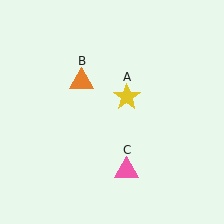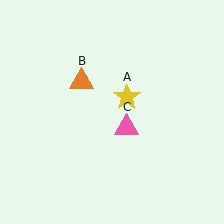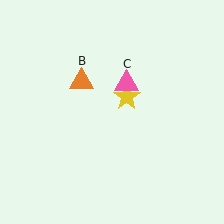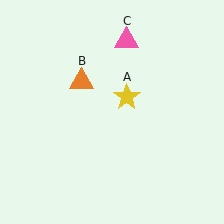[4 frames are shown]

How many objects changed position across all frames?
1 object changed position: pink triangle (object C).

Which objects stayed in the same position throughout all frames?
Yellow star (object A) and orange triangle (object B) remained stationary.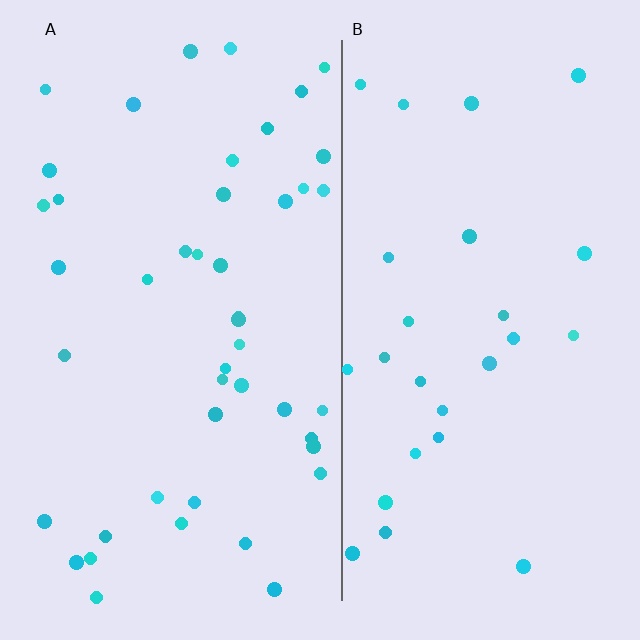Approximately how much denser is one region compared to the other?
Approximately 1.7× — region A over region B.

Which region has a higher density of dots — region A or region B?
A (the left).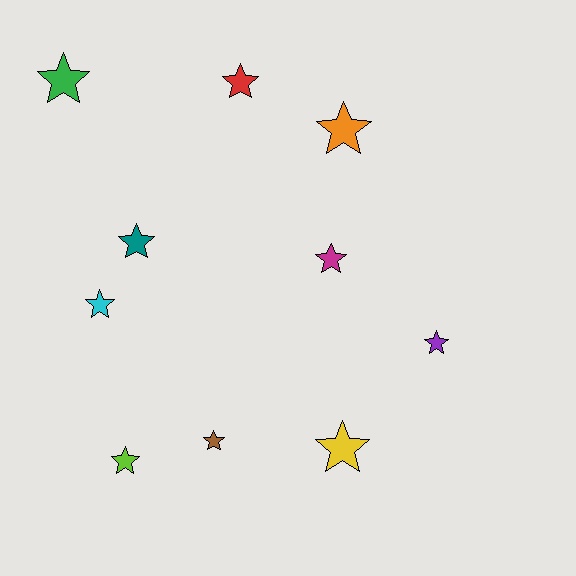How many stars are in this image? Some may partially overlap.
There are 10 stars.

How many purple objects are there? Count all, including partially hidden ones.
There is 1 purple object.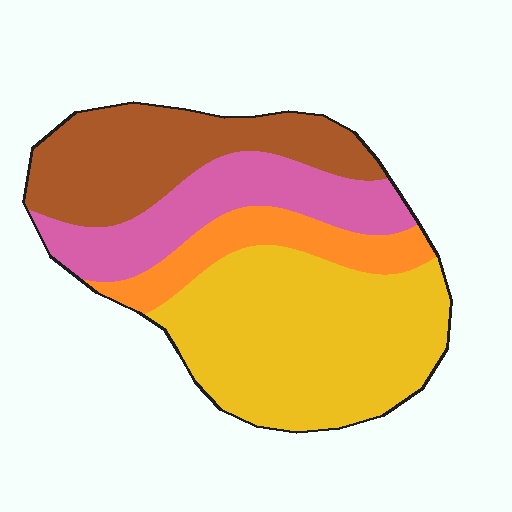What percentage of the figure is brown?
Brown takes up about one quarter (1/4) of the figure.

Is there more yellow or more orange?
Yellow.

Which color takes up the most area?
Yellow, at roughly 40%.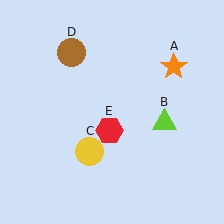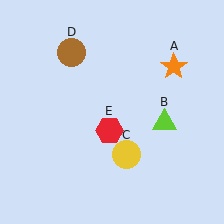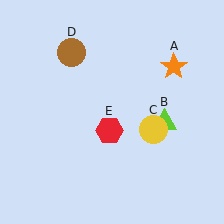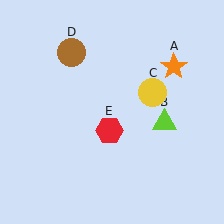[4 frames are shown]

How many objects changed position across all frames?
1 object changed position: yellow circle (object C).